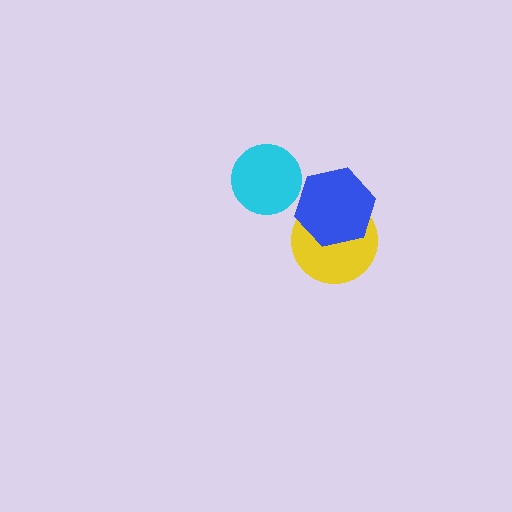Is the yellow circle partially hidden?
Yes, it is partially covered by another shape.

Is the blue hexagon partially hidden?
No, no other shape covers it.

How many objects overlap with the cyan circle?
0 objects overlap with the cyan circle.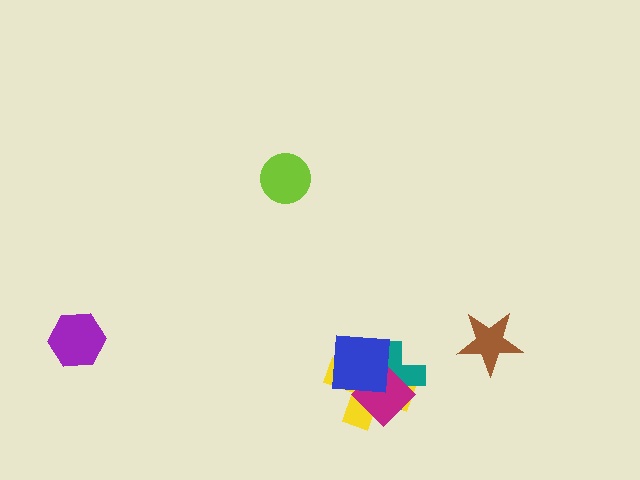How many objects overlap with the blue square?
3 objects overlap with the blue square.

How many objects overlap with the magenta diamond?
3 objects overlap with the magenta diamond.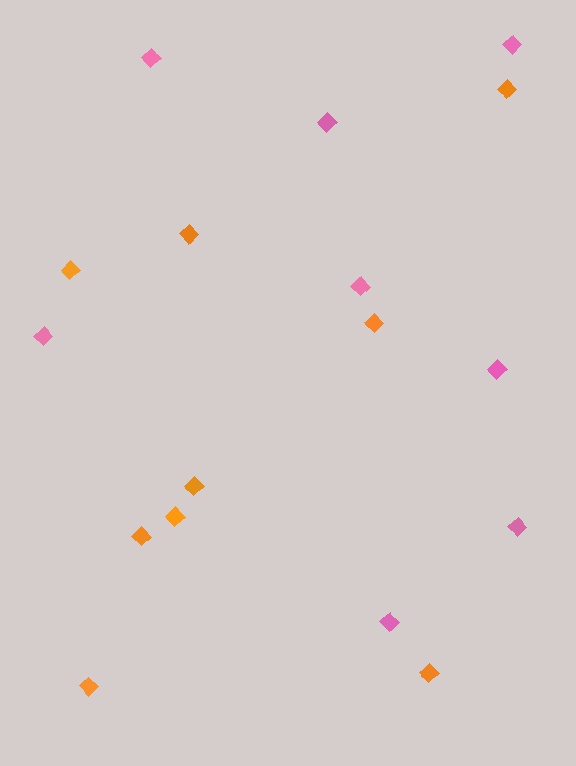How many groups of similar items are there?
There are 2 groups: one group of orange diamonds (9) and one group of pink diamonds (8).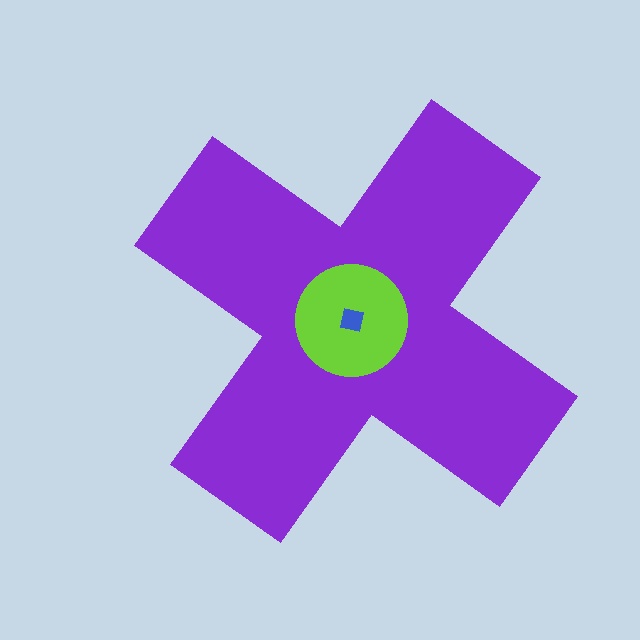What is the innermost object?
The blue square.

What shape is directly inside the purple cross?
The lime circle.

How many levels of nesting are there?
3.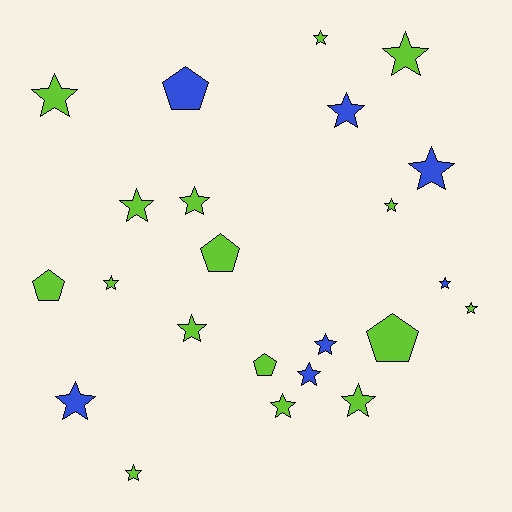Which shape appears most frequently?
Star, with 18 objects.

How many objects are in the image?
There are 23 objects.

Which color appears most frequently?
Lime, with 16 objects.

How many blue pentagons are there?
There is 1 blue pentagon.